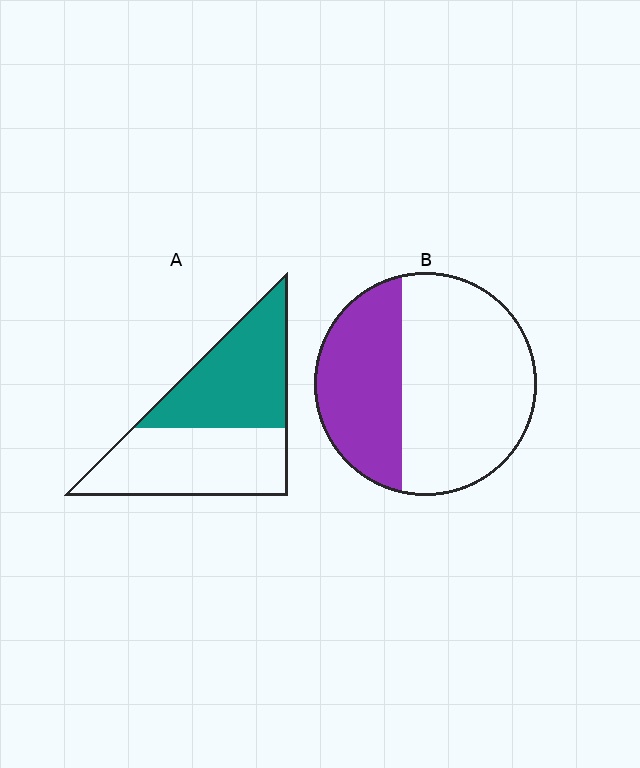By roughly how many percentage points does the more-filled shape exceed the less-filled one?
By roughly 10 percentage points (A over B).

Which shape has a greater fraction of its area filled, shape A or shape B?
Shape A.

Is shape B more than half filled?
No.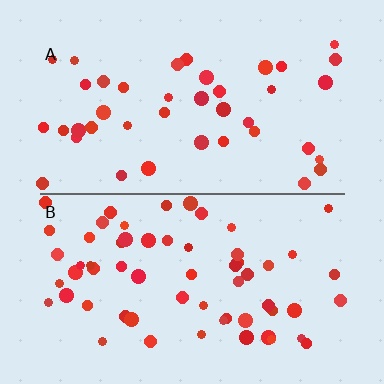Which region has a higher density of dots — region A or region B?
B (the bottom).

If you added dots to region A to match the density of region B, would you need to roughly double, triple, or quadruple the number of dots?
Approximately double.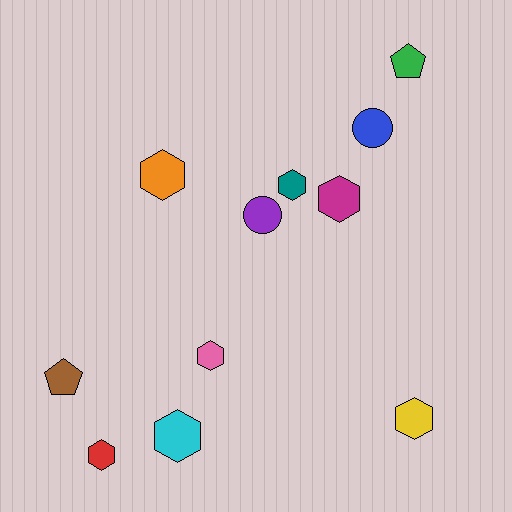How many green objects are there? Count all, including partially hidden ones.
There is 1 green object.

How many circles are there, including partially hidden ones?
There are 2 circles.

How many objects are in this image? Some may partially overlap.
There are 11 objects.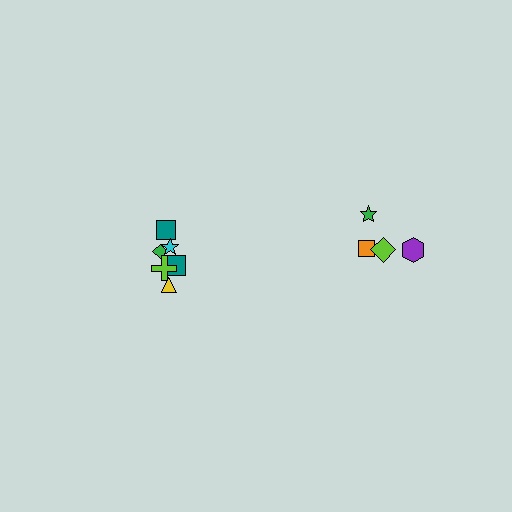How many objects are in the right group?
There are 4 objects.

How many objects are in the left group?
There are 6 objects.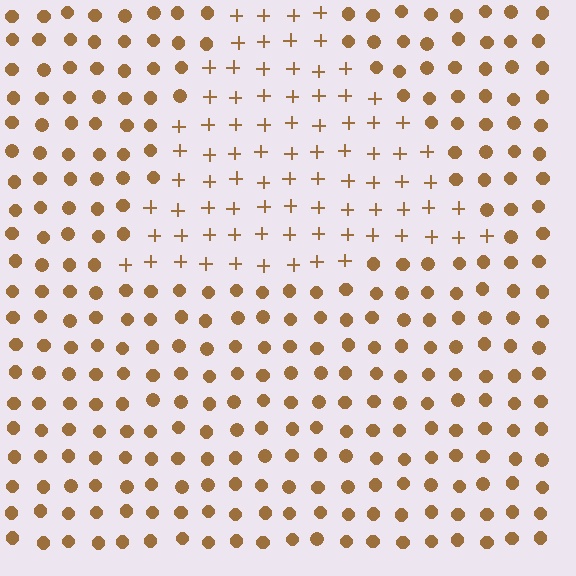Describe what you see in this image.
The image is filled with small brown elements arranged in a uniform grid. A triangle-shaped region contains plus signs, while the surrounding area contains circles. The boundary is defined purely by the change in element shape.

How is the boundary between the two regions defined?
The boundary is defined by a change in element shape: plus signs inside vs. circles outside. All elements share the same color and spacing.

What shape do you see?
I see a triangle.